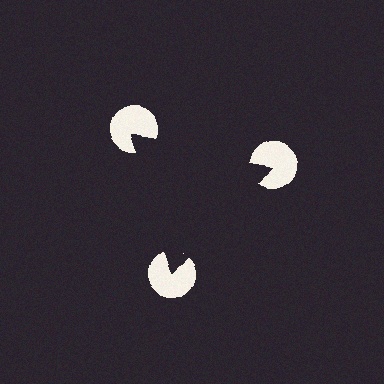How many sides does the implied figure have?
3 sides.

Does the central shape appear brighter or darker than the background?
It typically appears slightly darker than the background, even though no actual brightness change is drawn.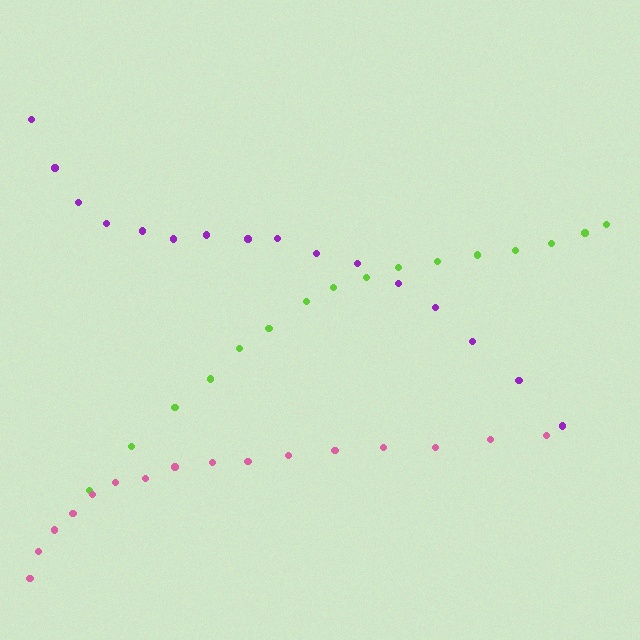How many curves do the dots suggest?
There are 3 distinct paths.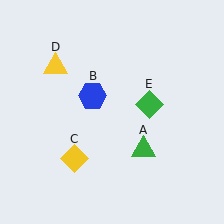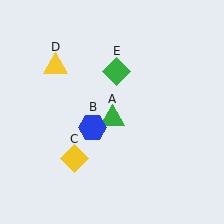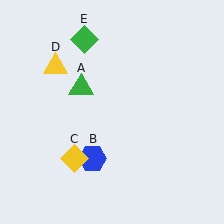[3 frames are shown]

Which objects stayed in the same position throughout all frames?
Yellow diamond (object C) and yellow triangle (object D) remained stationary.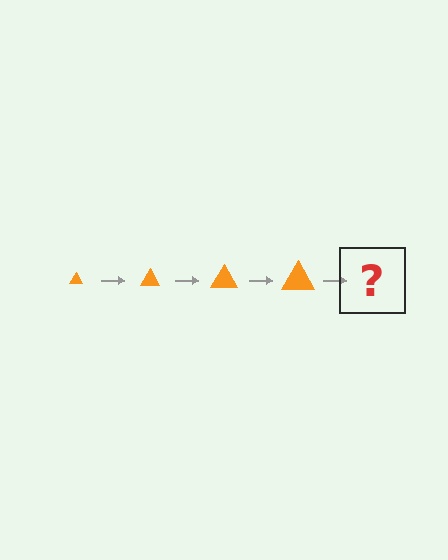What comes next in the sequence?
The next element should be an orange triangle, larger than the previous one.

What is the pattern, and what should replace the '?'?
The pattern is that the triangle gets progressively larger each step. The '?' should be an orange triangle, larger than the previous one.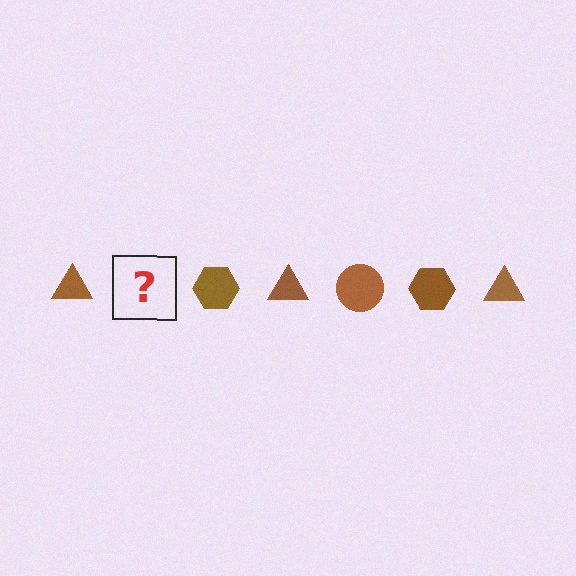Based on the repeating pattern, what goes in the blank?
The blank should be a brown circle.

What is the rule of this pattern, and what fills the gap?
The rule is that the pattern cycles through triangle, circle, hexagon shapes in brown. The gap should be filled with a brown circle.